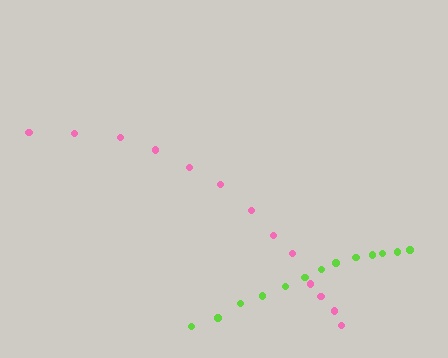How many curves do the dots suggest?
There are 2 distinct paths.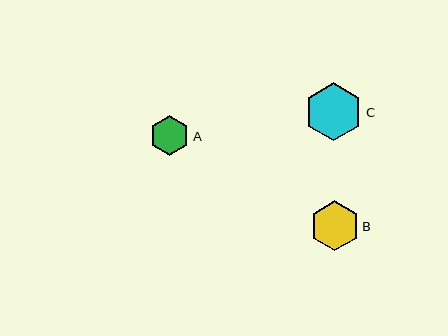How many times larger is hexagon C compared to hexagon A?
Hexagon C is approximately 1.5 times the size of hexagon A.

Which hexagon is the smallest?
Hexagon A is the smallest with a size of approximately 40 pixels.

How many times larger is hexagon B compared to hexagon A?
Hexagon B is approximately 1.2 times the size of hexagon A.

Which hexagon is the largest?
Hexagon C is the largest with a size of approximately 59 pixels.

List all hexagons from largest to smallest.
From largest to smallest: C, B, A.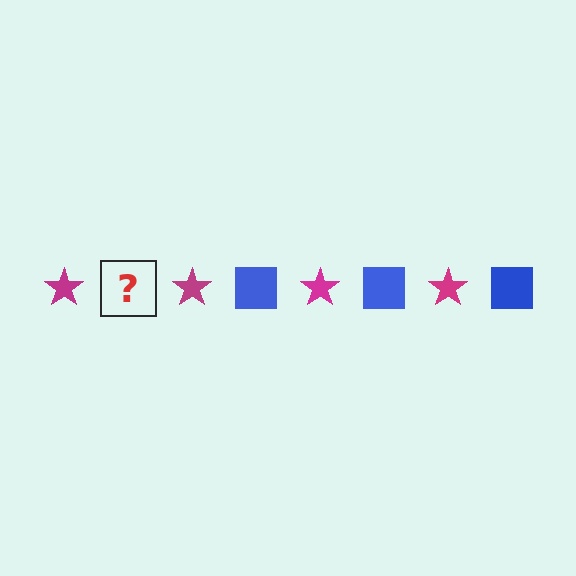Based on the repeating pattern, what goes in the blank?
The blank should be a blue square.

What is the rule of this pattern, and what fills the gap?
The rule is that the pattern alternates between magenta star and blue square. The gap should be filled with a blue square.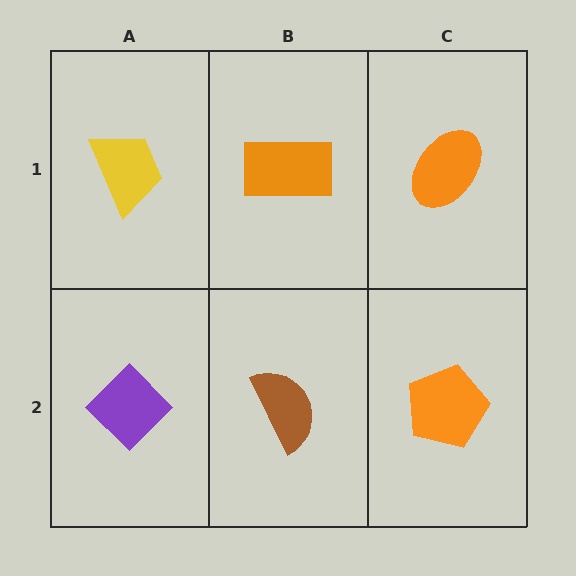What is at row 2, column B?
A brown semicircle.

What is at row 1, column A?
A yellow trapezoid.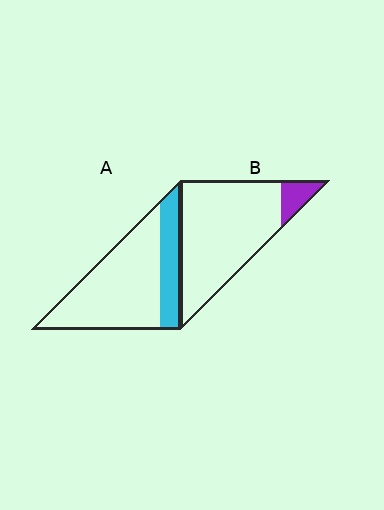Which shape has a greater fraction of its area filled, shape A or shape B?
Shape A.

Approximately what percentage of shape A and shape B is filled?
A is approximately 25% and B is approximately 10%.